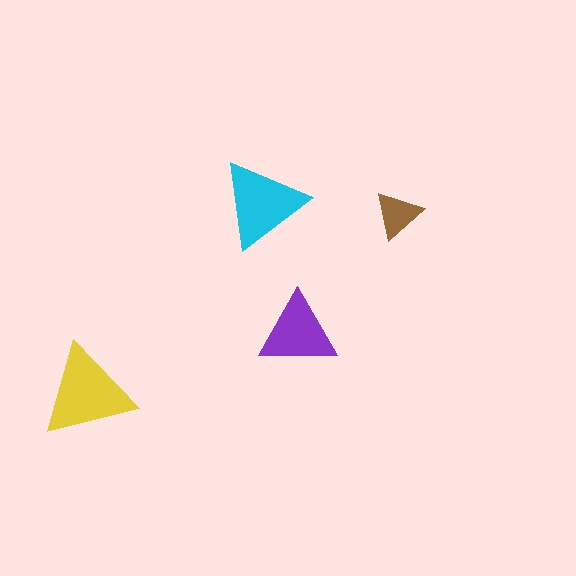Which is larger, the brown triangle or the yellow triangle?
The yellow one.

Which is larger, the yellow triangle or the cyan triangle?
The yellow one.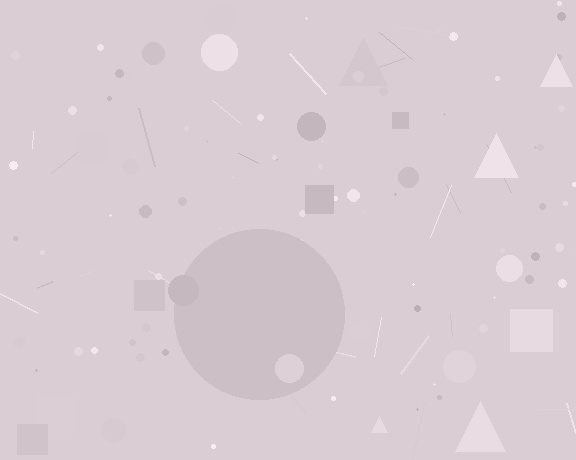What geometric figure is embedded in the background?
A circle is embedded in the background.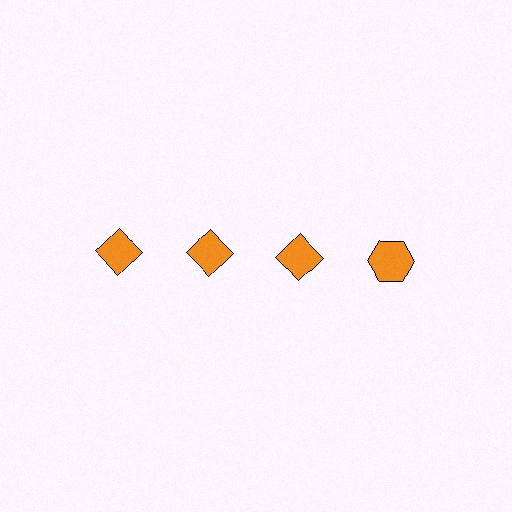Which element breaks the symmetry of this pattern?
The orange hexagon in the top row, second from right column breaks the symmetry. All other shapes are orange diamonds.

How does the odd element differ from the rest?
It has a different shape: hexagon instead of diamond.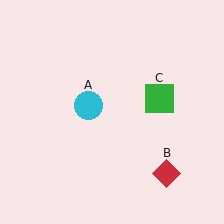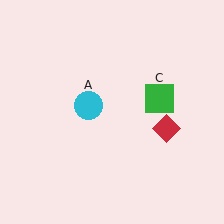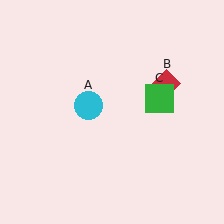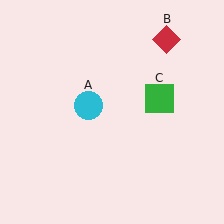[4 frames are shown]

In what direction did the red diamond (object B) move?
The red diamond (object B) moved up.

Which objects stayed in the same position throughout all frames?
Cyan circle (object A) and green square (object C) remained stationary.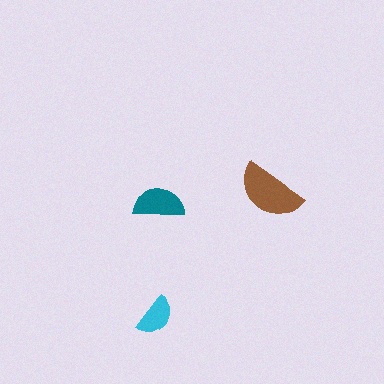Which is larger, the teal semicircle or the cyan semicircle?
The teal one.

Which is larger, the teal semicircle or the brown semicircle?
The brown one.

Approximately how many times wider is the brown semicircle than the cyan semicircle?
About 1.5 times wider.